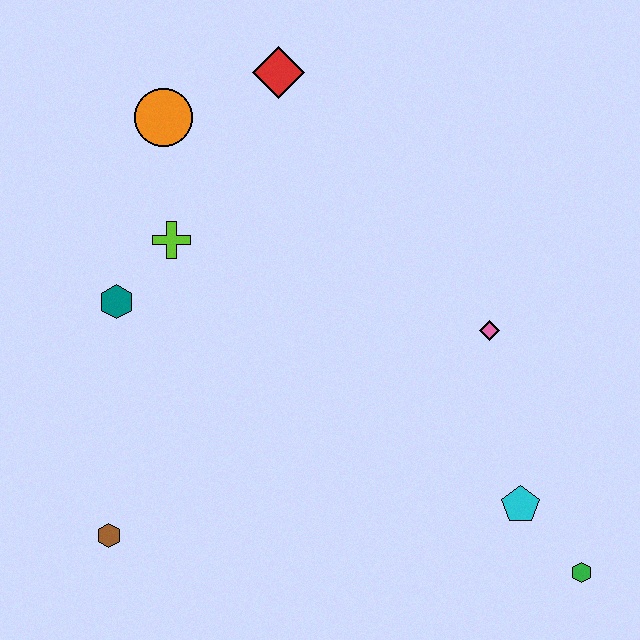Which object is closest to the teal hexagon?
The lime cross is closest to the teal hexagon.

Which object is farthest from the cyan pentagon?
The orange circle is farthest from the cyan pentagon.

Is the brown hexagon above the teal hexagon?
No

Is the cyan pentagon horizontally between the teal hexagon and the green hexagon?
Yes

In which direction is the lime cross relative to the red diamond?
The lime cross is below the red diamond.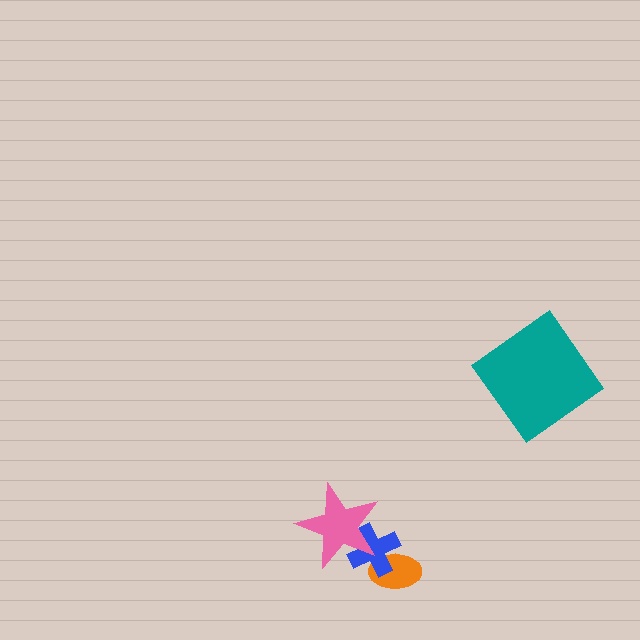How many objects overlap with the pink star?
1 object overlaps with the pink star.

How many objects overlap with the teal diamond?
0 objects overlap with the teal diamond.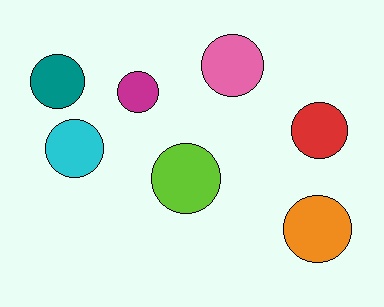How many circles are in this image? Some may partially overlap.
There are 7 circles.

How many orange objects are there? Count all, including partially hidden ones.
There is 1 orange object.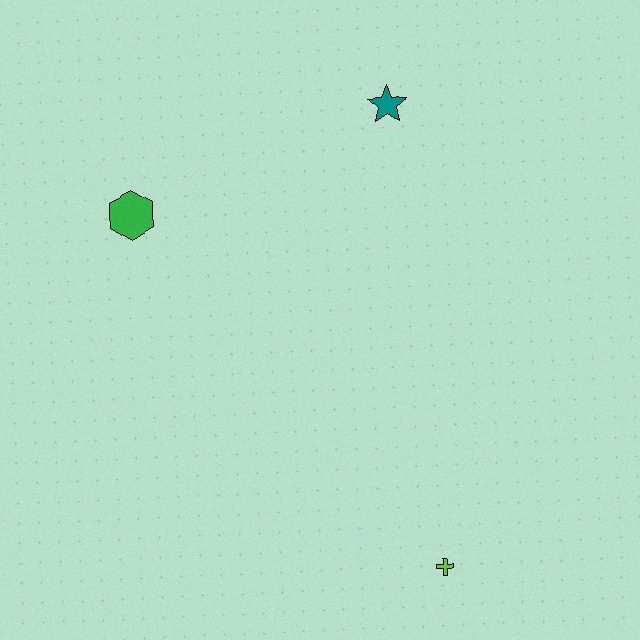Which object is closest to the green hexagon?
The teal star is closest to the green hexagon.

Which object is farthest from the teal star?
The lime cross is farthest from the teal star.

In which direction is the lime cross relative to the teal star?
The lime cross is below the teal star.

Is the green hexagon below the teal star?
Yes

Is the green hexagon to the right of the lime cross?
No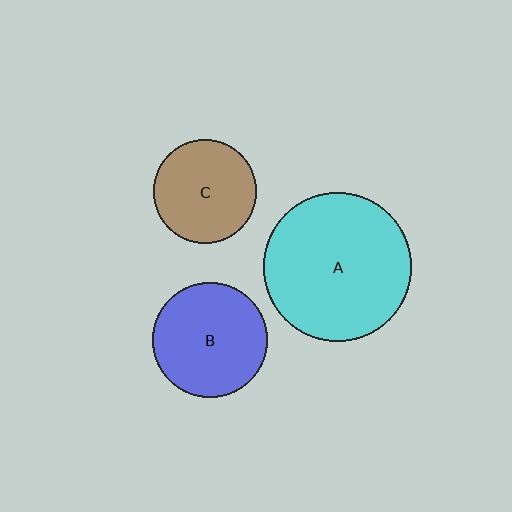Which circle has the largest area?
Circle A (cyan).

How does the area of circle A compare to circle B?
Approximately 1.7 times.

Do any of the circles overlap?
No, none of the circles overlap.